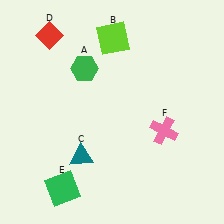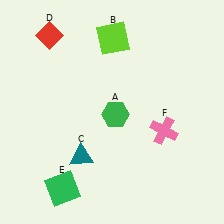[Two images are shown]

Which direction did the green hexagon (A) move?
The green hexagon (A) moved down.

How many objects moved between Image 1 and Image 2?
1 object moved between the two images.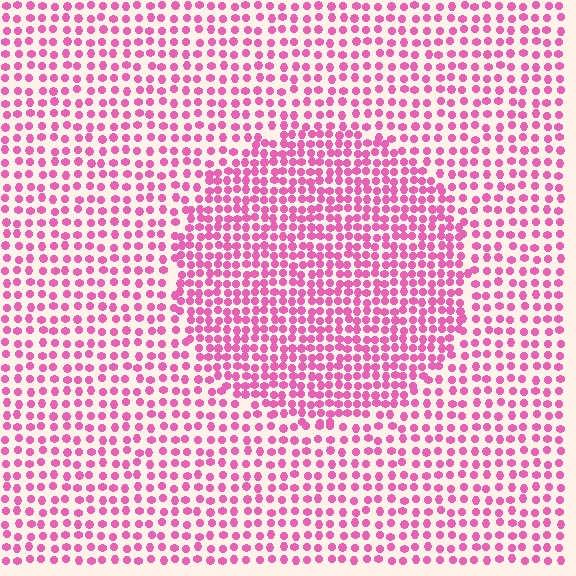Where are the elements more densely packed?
The elements are more densely packed inside the circle boundary.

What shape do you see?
I see a circle.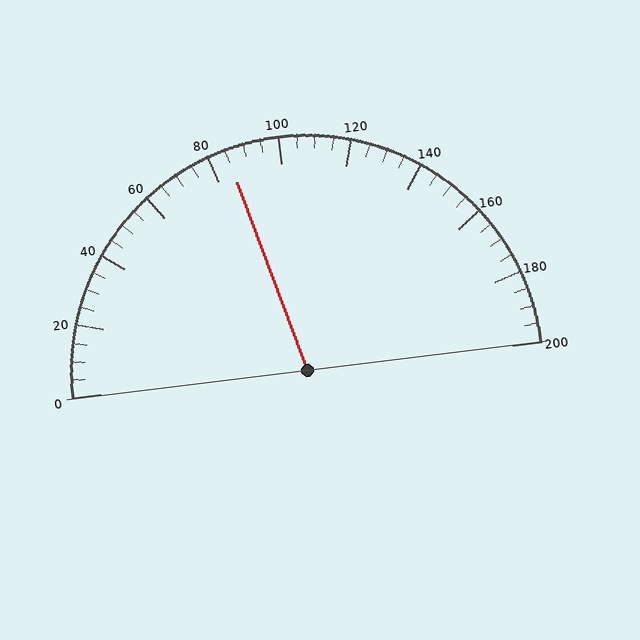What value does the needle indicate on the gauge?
The needle indicates approximately 85.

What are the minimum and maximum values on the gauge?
The gauge ranges from 0 to 200.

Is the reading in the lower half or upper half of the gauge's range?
The reading is in the lower half of the range (0 to 200).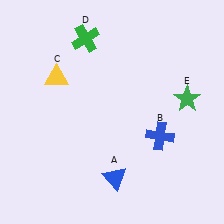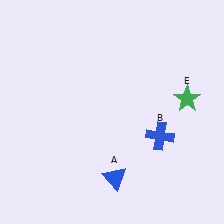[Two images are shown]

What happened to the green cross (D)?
The green cross (D) was removed in Image 2. It was in the top-left area of Image 1.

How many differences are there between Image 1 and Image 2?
There are 2 differences between the two images.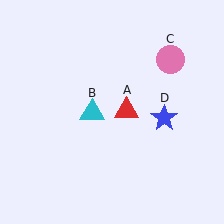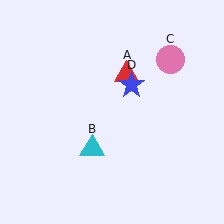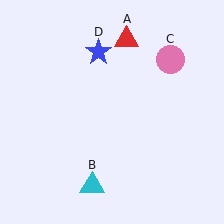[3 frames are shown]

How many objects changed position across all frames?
3 objects changed position: red triangle (object A), cyan triangle (object B), blue star (object D).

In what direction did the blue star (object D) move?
The blue star (object D) moved up and to the left.